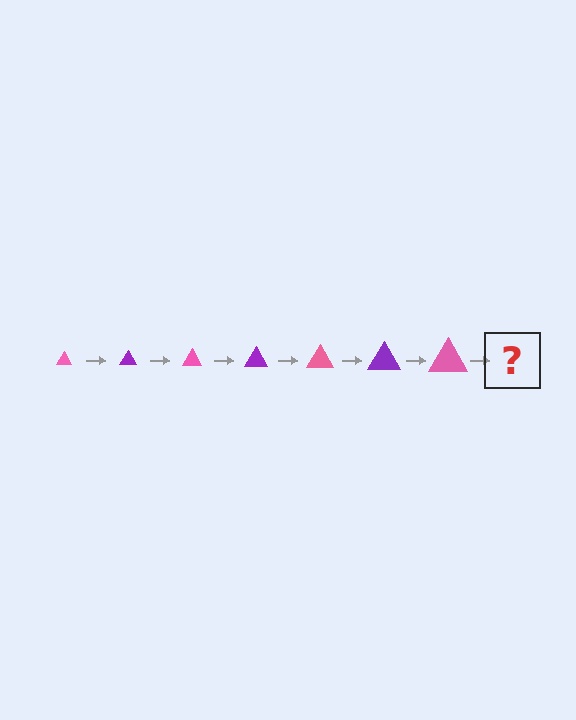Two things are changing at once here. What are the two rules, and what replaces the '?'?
The two rules are that the triangle grows larger each step and the color cycles through pink and purple. The '?' should be a purple triangle, larger than the previous one.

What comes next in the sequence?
The next element should be a purple triangle, larger than the previous one.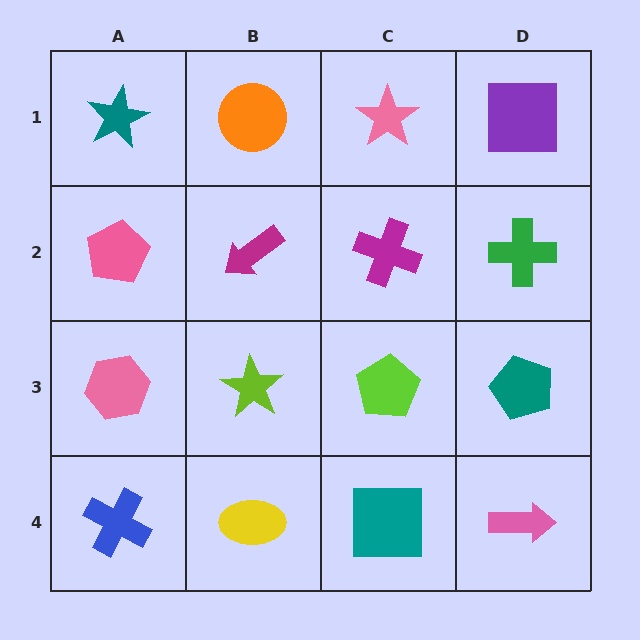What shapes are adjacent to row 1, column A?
A pink pentagon (row 2, column A), an orange circle (row 1, column B).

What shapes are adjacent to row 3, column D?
A green cross (row 2, column D), a pink arrow (row 4, column D), a lime pentagon (row 3, column C).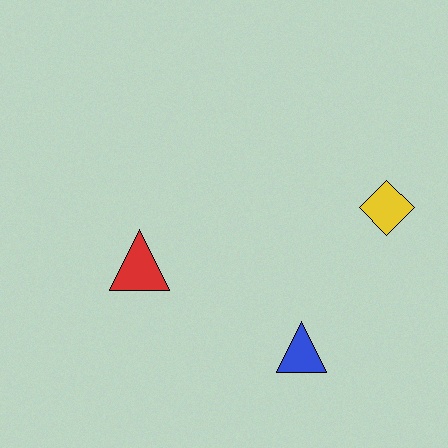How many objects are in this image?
There are 3 objects.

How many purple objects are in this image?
There are no purple objects.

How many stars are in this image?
There are no stars.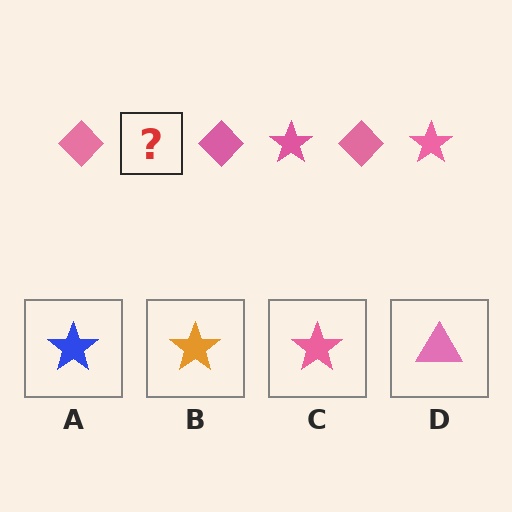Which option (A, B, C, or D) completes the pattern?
C.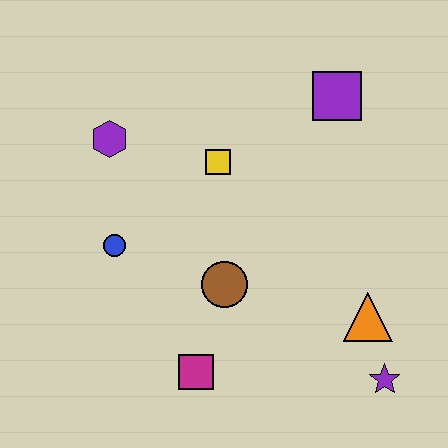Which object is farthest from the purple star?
The purple hexagon is farthest from the purple star.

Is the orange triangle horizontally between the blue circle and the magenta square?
No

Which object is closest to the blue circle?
The purple hexagon is closest to the blue circle.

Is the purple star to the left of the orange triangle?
No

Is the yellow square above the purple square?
No